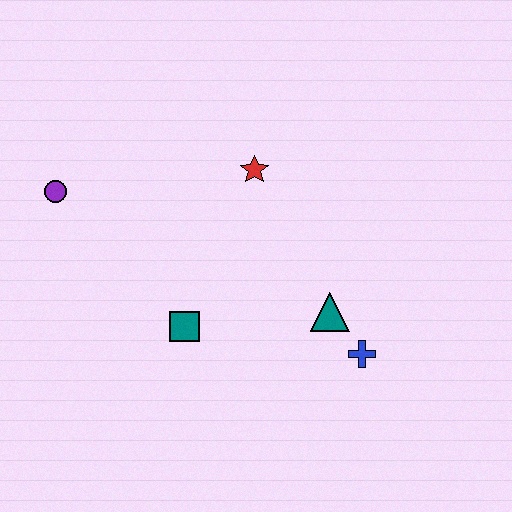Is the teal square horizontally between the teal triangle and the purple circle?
Yes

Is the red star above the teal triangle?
Yes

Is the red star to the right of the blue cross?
No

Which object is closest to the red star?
The teal triangle is closest to the red star.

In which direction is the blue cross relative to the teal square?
The blue cross is to the right of the teal square.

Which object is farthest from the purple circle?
The blue cross is farthest from the purple circle.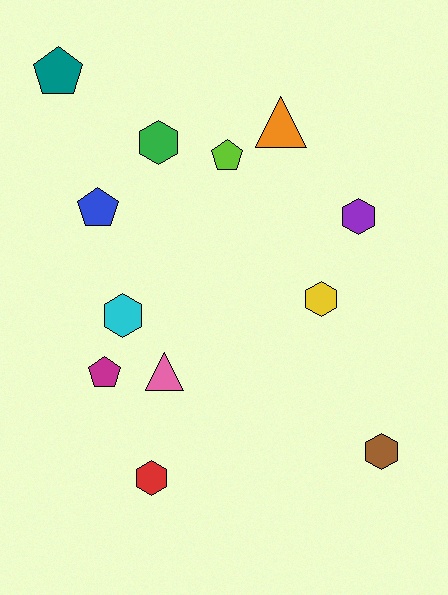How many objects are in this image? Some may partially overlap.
There are 12 objects.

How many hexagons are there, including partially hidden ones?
There are 6 hexagons.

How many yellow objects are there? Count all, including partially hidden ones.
There is 1 yellow object.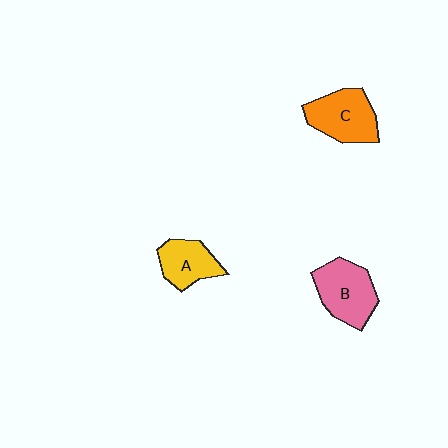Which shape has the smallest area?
Shape A (yellow).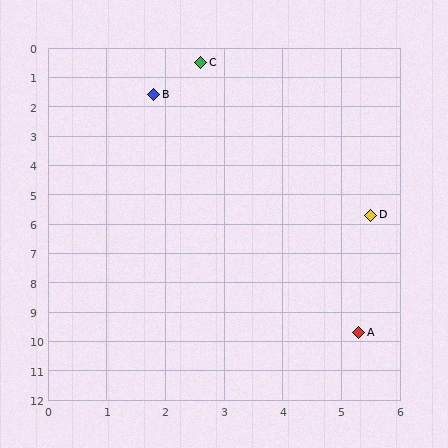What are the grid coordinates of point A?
Point A is at approximately (5.3, 9.7).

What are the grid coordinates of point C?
Point C is at approximately (2.6, 0.5).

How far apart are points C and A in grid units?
Points C and A are about 9.6 grid units apart.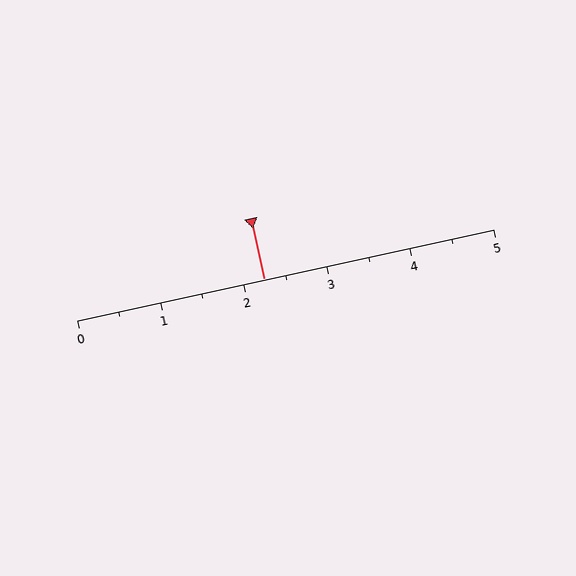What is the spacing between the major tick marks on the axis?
The major ticks are spaced 1 apart.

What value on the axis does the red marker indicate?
The marker indicates approximately 2.2.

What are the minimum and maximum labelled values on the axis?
The axis runs from 0 to 5.